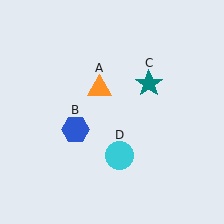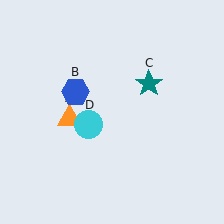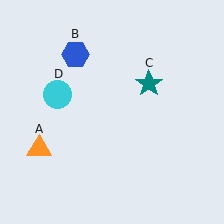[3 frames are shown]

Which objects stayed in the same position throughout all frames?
Teal star (object C) remained stationary.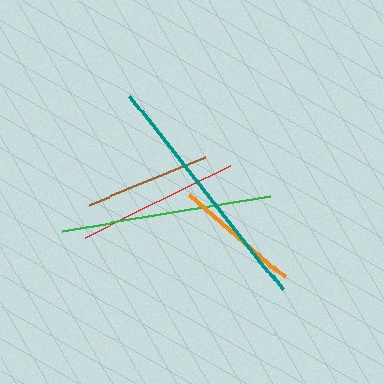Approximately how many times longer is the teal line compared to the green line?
The teal line is approximately 1.2 times the length of the green line.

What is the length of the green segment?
The green segment is approximately 212 pixels long.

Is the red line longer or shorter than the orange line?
The red line is longer than the orange line.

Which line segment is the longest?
The teal line is the longest at approximately 247 pixels.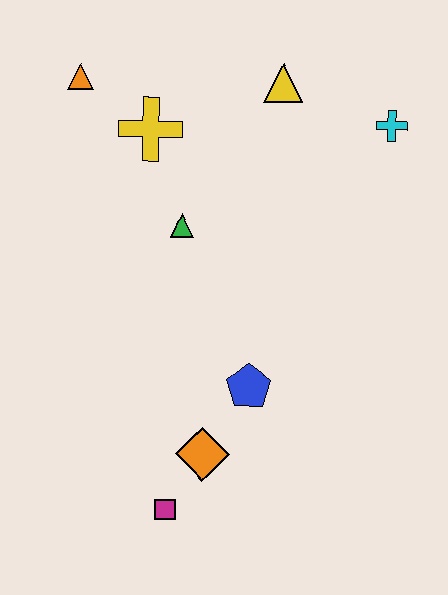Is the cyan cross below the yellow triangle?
Yes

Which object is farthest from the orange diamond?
The orange triangle is farthest from the orange diamond.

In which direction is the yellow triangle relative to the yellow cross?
The yellow triangle is to the right of the yellow cross.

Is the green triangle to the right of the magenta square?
Yes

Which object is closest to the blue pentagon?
The orange diamond is closest to the blue pentagon.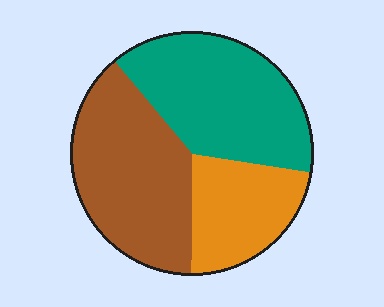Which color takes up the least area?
Orange, at roughly 20%.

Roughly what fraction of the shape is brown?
Brown takes up about two fifths (2/5) of the shape.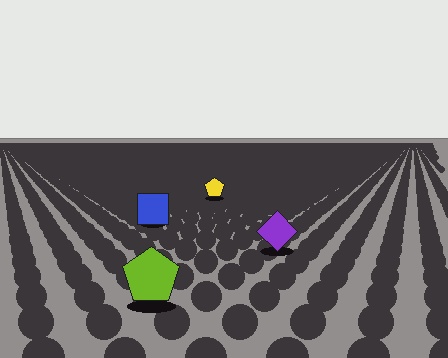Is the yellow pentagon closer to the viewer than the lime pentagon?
No. The lime pentagon is closer — you can tell from the texture gradient: the ground texture is coarser near it.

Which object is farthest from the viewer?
The yellow pentagon is farthest from the viewer. It appears smaller and the ground texture around it is denser.